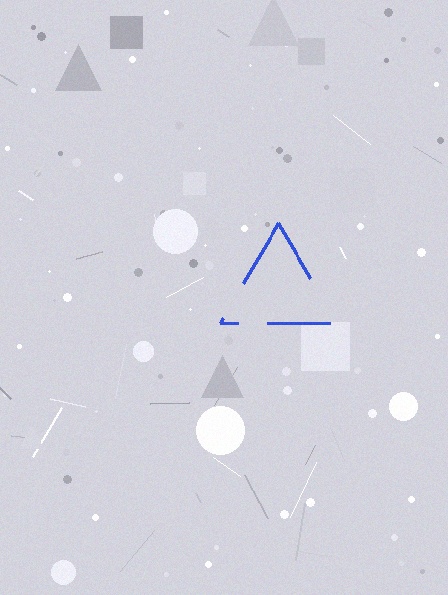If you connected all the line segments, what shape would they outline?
They would outline a triangle.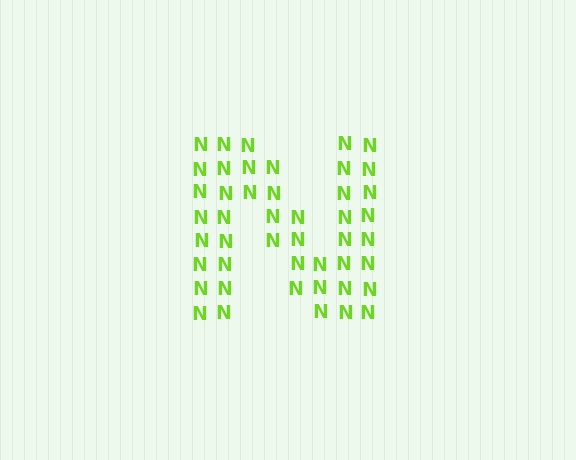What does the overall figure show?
The overall figure shows the letter N.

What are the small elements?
The small elements are letter N's.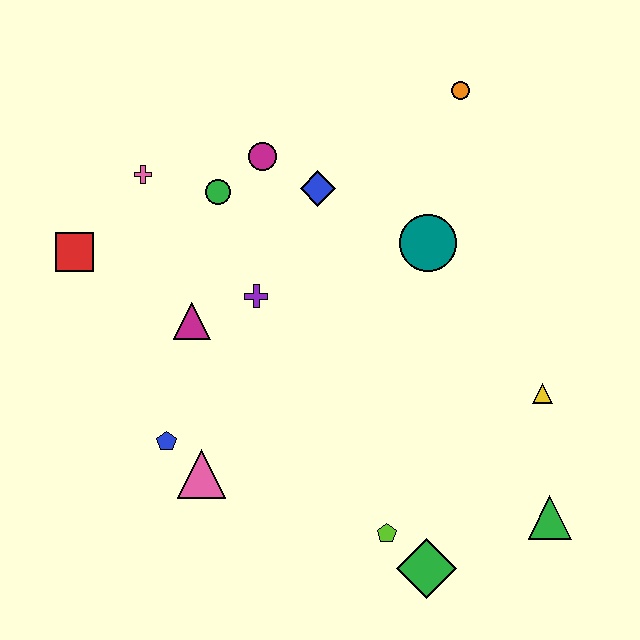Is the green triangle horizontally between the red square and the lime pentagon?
No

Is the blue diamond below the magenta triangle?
No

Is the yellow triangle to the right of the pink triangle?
Yes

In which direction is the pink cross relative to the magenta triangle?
The pink cross is above the magenta triangle.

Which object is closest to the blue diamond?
The magenta circle is closest to the blue diamond.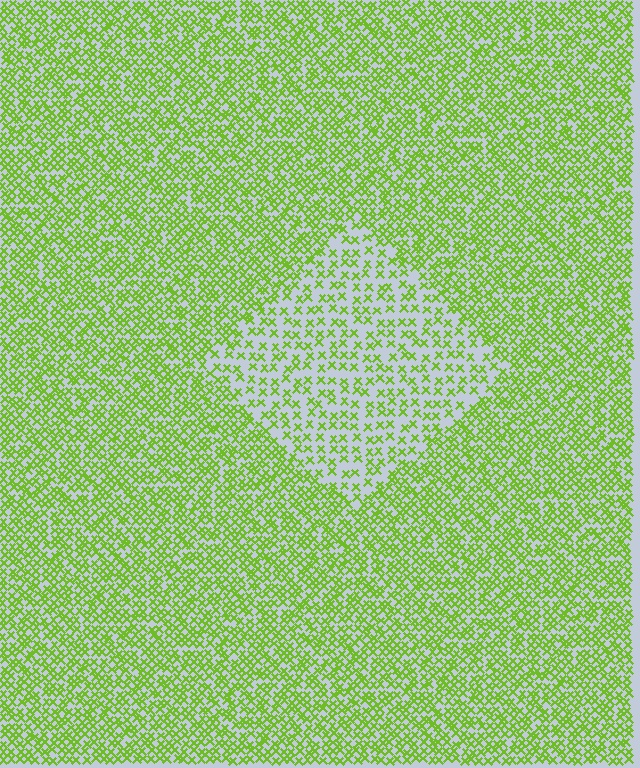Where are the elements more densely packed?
The elements are more densely packed outside the diamond boundary.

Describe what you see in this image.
The image contains small lime elements arranged at two different densities. A diamond-shaped region is visible where the elements are less densely packed than the surrounding area.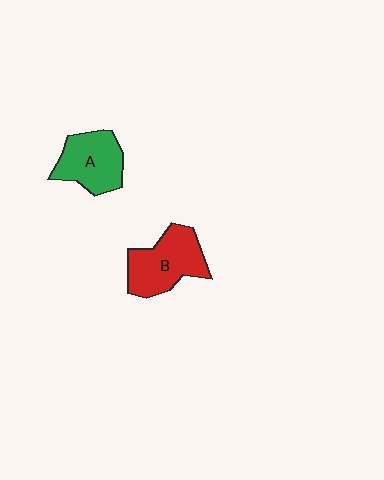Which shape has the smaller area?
Shape A (green).